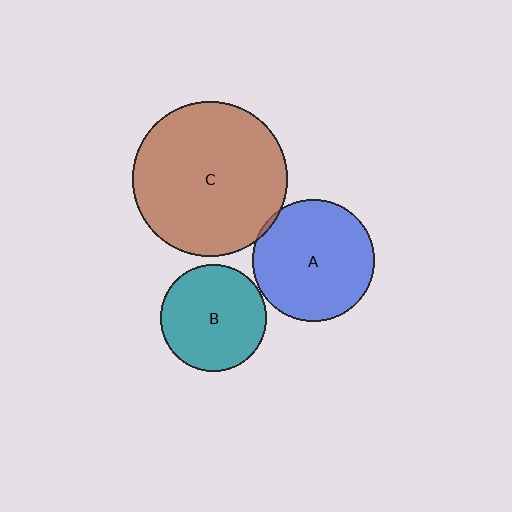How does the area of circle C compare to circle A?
Approximately 1.6 times.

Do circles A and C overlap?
Yes.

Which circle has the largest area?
Circle C (brown).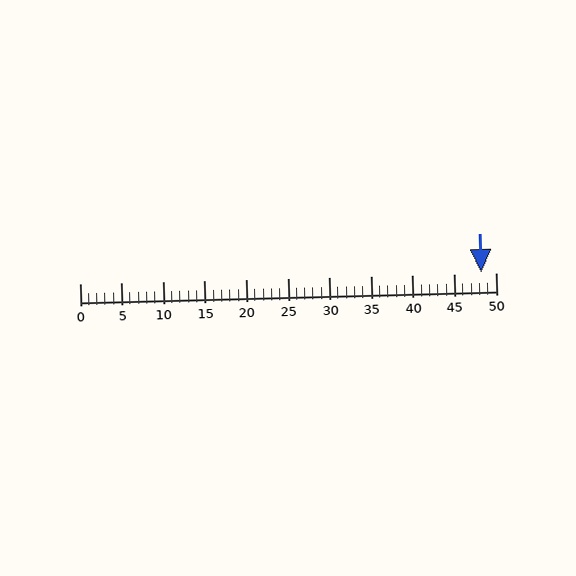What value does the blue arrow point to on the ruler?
The blue arrow points to approximately 48.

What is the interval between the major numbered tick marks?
The major tick marks are spaced 5 units apart.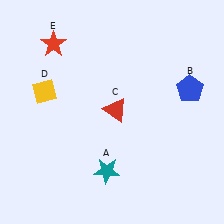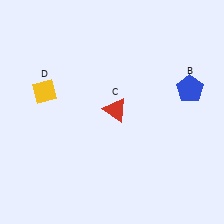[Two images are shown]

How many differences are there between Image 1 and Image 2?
There are 2 differences between the two images.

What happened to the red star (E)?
The red star (E) was removed in Image 2. It was in the top-left area of Image 1.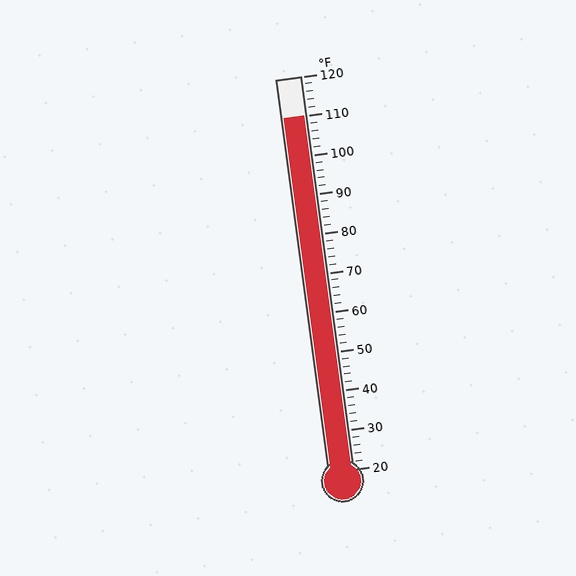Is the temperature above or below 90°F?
The temperature is above 90°F.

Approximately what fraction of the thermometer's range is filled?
The thermometer is filled to approximately 90% of its range.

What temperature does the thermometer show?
The thermometer shows approximately 110°F.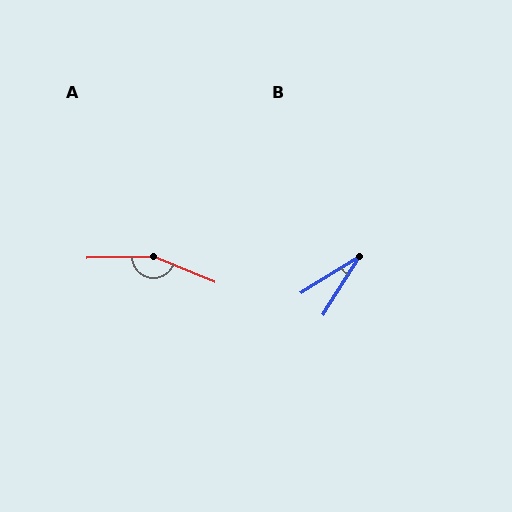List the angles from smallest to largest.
B (26°), A (156°).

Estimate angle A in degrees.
Approximately 156 degrees.